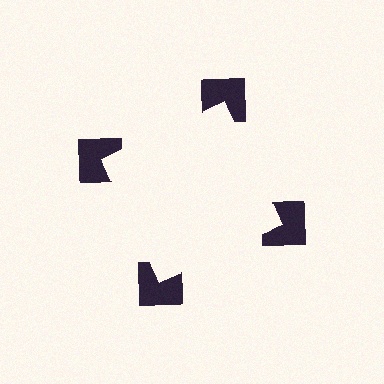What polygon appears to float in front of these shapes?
An illusory square — its edges are inferred from the aligned wedge cuts in the notched squares, not physically drawn.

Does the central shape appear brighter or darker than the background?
It typically appears slightly brighter than the background, even though no actual brightness change is drawn.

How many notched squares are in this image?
There are 4 — one at each vertex of the illusory square.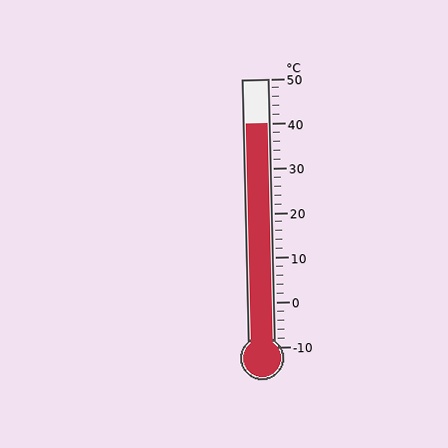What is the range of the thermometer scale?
The thermometer scale ranges from -10°C to 50°C.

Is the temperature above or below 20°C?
The temperature is above 20°C.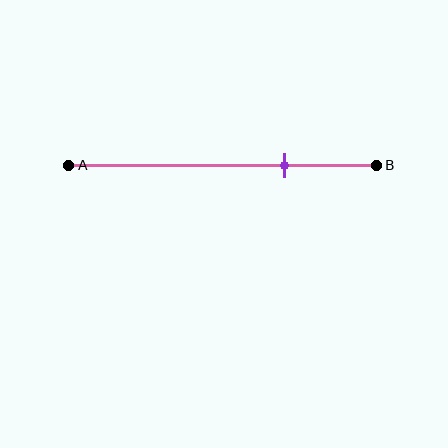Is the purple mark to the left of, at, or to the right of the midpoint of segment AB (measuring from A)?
The purple mark is to the right of the midpoint of segment AB.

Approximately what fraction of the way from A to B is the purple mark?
The purple mark is approximately 70% of the way from A to B.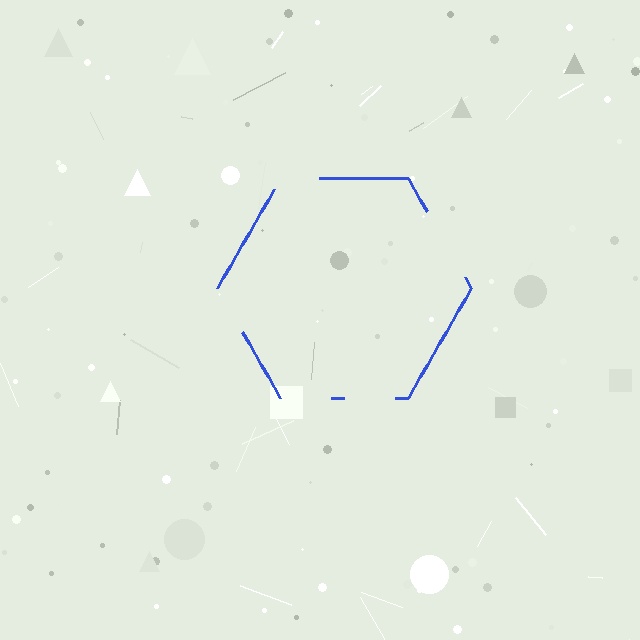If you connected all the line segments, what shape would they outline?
They would outline a hexagon.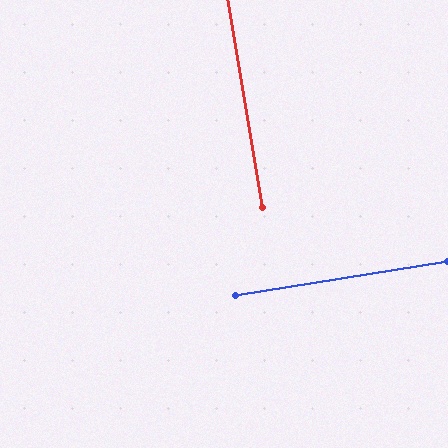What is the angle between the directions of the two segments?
Approximately 90 degrees.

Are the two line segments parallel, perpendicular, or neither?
Perpendicular — they meet at approximately 90°.